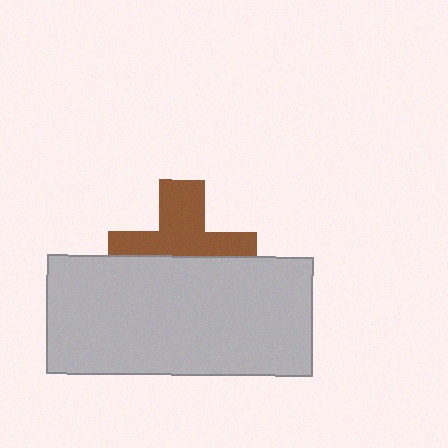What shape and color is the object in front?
The object in front is a light gray rectangle.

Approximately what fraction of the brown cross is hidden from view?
Roughly 49% of the brown cross is hidden behind the light gray rectangle.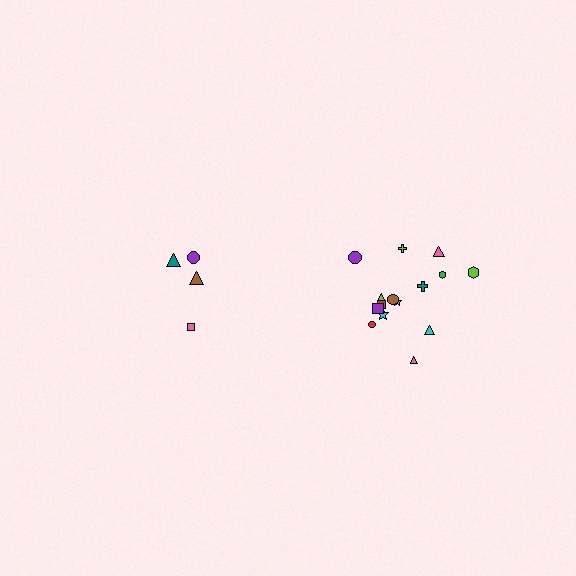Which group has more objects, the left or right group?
The right group.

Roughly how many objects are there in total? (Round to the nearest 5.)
Roughly 20 objects in total.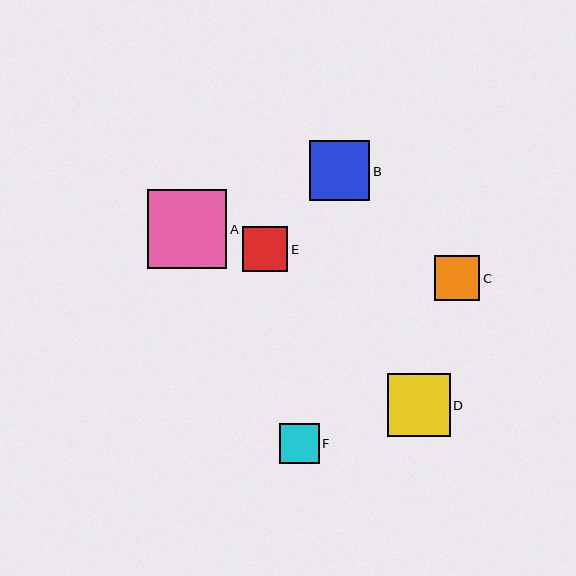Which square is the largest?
Square A is the largest with a size of approximately 79 pixels.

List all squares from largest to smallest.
From largest to smallest: A, D, B, E, C, F.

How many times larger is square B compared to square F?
Square B is approximately 1.5 times the size of square F.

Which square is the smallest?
Square F is the smallest with a size of approximately 40 pixels.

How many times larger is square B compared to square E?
Square B is approximately 1.3 times the size of square E.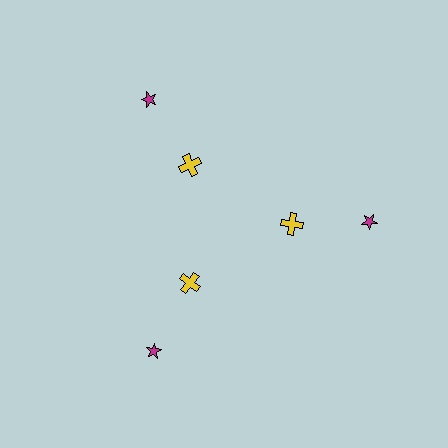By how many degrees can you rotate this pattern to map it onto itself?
The pattern maps onto itself every 120 degrees of rotation.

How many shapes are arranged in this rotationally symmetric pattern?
There are 6 shapes, arranged in 3 groups of 2.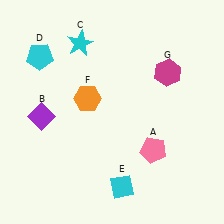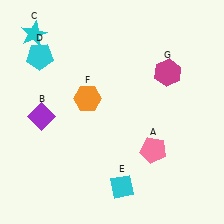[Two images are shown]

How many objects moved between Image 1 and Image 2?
1 object moved between the two images.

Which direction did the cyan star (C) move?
The cyan star (C) moved left.